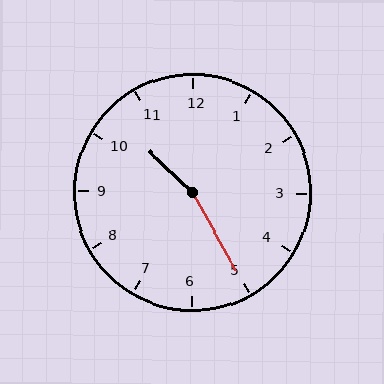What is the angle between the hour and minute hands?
Approximately 162 degrees.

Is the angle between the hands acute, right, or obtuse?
It is obtuse.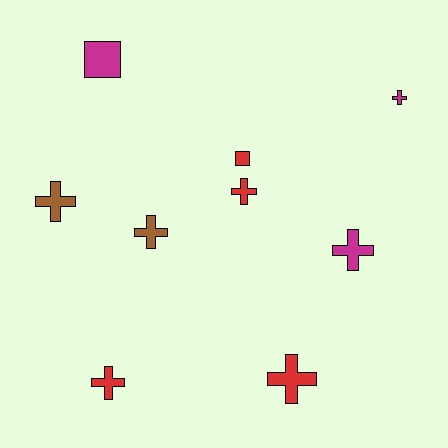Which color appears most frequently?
Red, with 4 objects.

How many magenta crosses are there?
There are 2 magenta crosses.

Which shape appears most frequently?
Cross, with 7 objects.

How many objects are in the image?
There are 9 objects.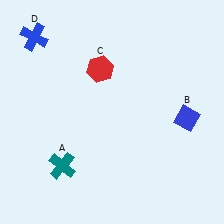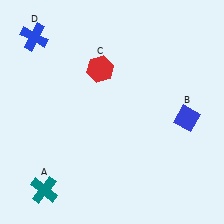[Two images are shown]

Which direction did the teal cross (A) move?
The teal cross (A) moved down.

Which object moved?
The teal cross (A) moved down.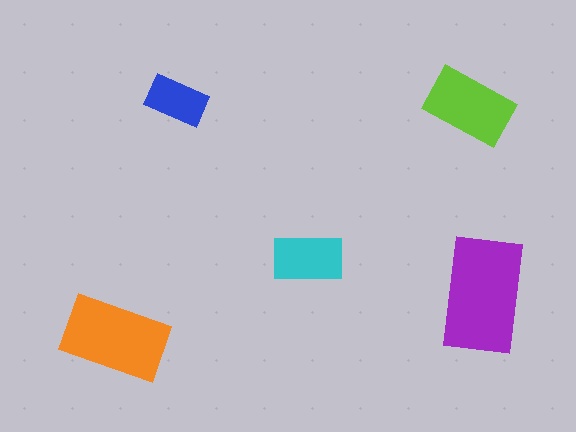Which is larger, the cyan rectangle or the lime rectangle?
The lime one.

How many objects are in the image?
There are 5 objects in the image.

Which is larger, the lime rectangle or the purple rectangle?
The purple one.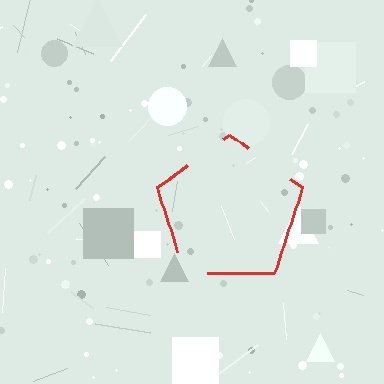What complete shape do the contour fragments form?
The contour fragments form a pentagon.